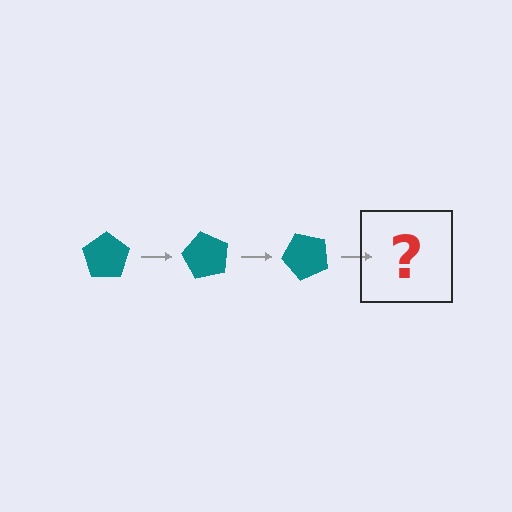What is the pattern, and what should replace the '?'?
The pattern is that the pentagon rotates 60 degrees each step. The '?' should be a teal pentagon rotated 180 degrees.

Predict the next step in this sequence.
The next step is a teal pentagon rotated 180 degrees.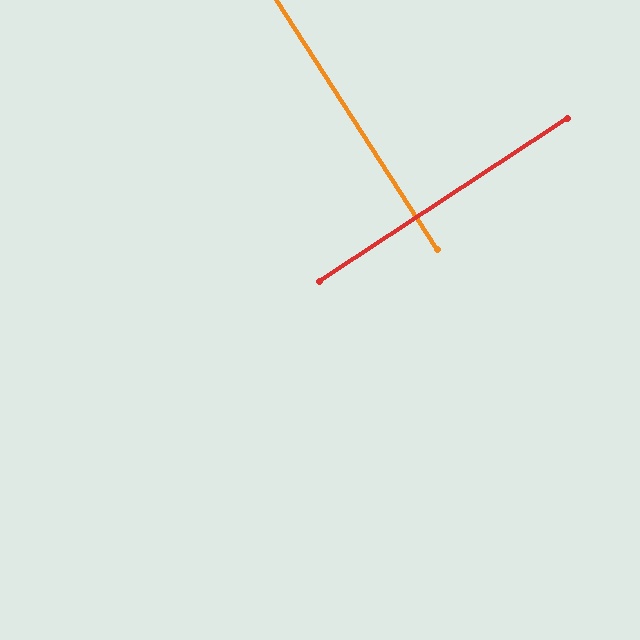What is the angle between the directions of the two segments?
Approximately 89 degrees.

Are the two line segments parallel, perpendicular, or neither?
Perpendicular — they meet at approximately 89°.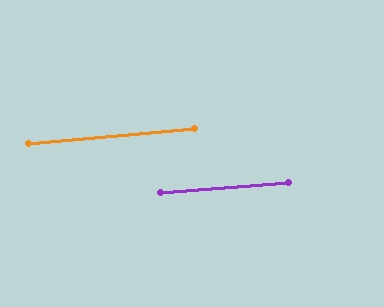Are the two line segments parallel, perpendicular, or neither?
Parallel — their directions differ by only 0.4°.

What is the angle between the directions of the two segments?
Approximately 0 degrees.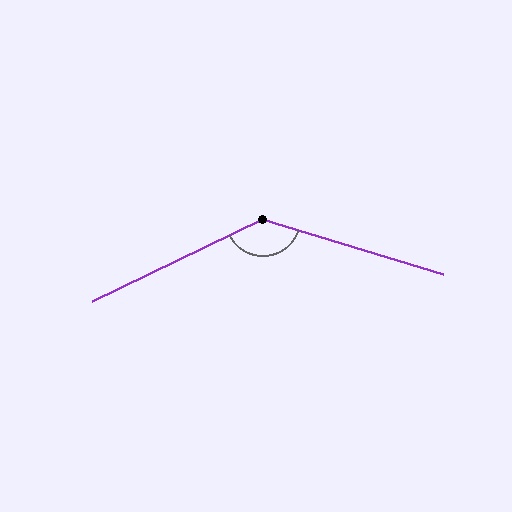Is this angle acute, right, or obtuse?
It is obtuse.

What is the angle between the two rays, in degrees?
Approximately 137 degrees.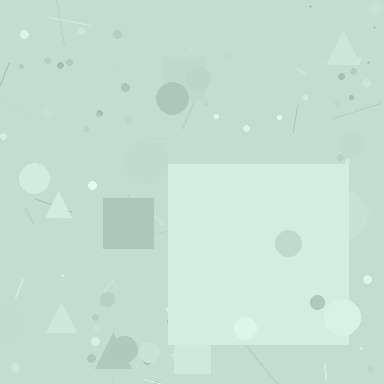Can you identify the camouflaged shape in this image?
The camouflaged shape is a square.